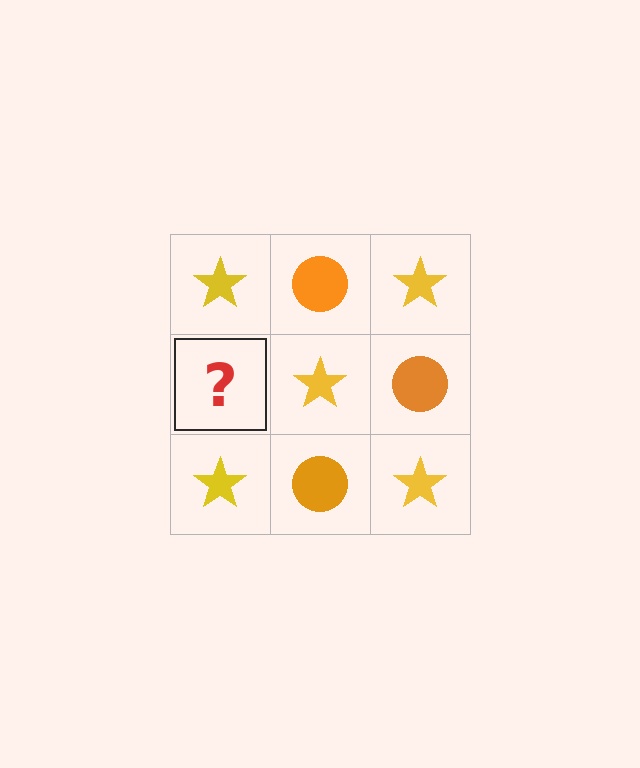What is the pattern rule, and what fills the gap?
The rule is that it alternates yellow star and orange circle in a checkerboard pattern. The gap should be filled with an orange circle.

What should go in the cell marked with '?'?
The missing cell should contain an orange circle.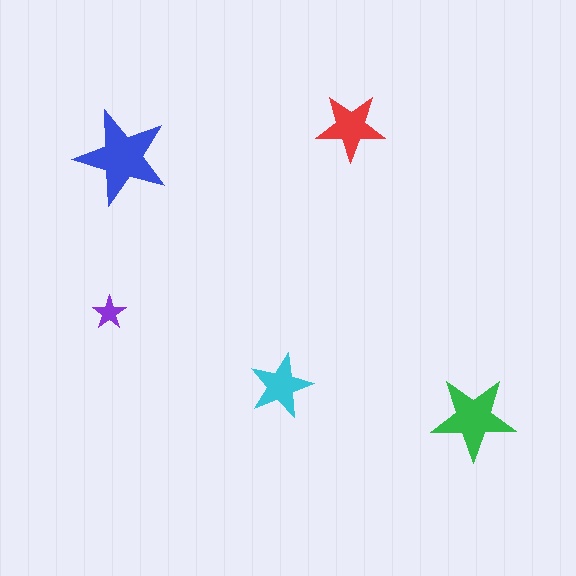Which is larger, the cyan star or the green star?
The green one.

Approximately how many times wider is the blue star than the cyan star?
About 1.5 times wider.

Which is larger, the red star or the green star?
The green one.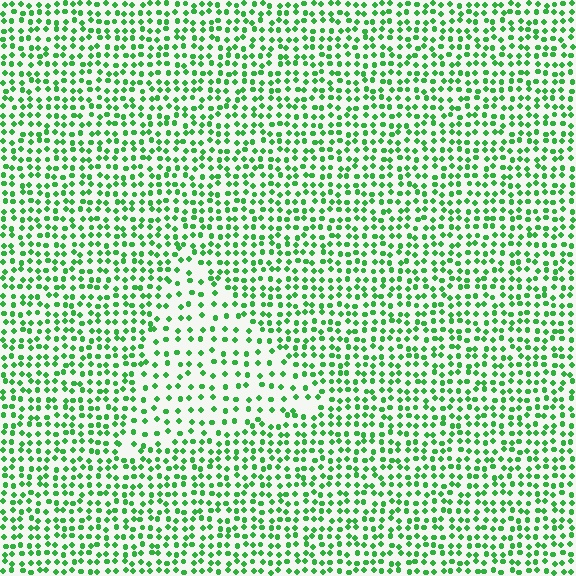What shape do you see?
I see a triangle.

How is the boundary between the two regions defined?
The boundary is defined by a change in element density (approximately 1.8x ratio). All elements are the same color, size, and shape.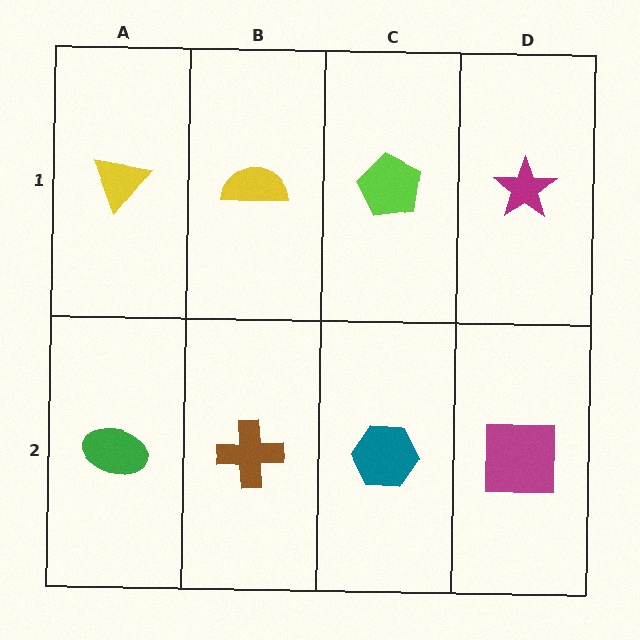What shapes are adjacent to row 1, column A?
A green ellipse (row 2, column A), a yellow semicircle (row 1, column B).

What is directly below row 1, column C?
A teal hexagon.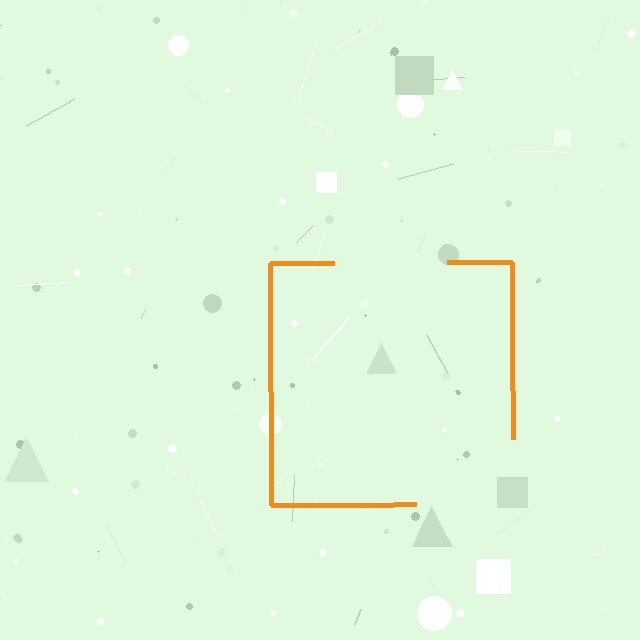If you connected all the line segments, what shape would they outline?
They would outline a square.